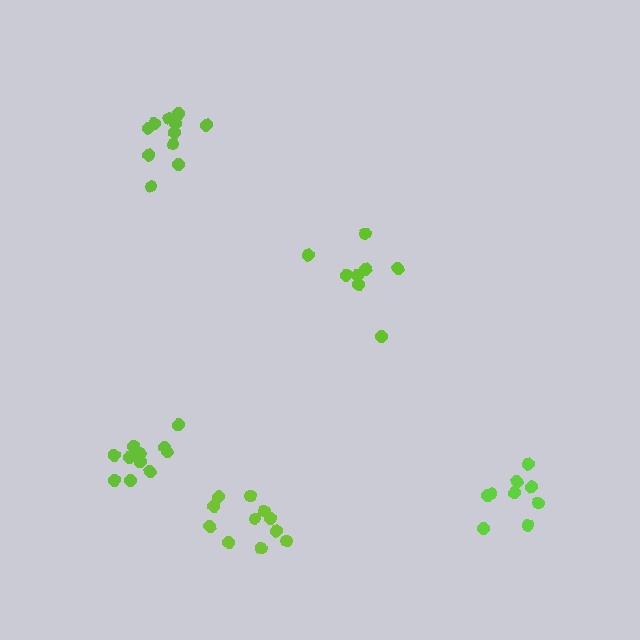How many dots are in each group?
Group 1: 11 dots, Group 2: 8 dots, Group 3: 11 dots, Group 4: 11 dots, Group 5: 9 dots (50 total).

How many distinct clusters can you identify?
There are 5 distinct clusters.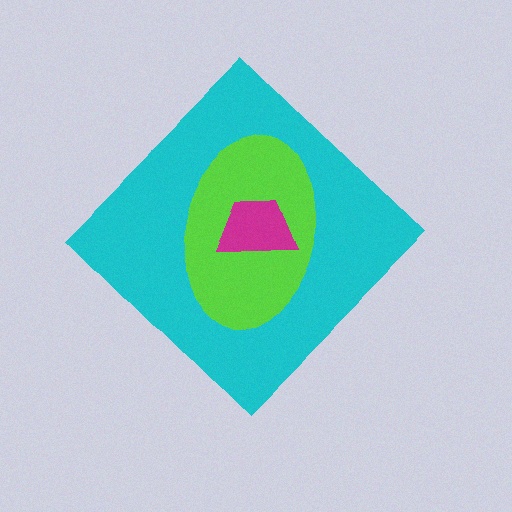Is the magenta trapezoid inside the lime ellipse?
Yes.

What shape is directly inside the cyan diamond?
The lime ellipse.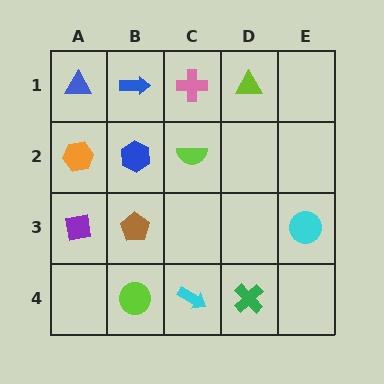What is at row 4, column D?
A green cross.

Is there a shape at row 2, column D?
No, that cell is empty.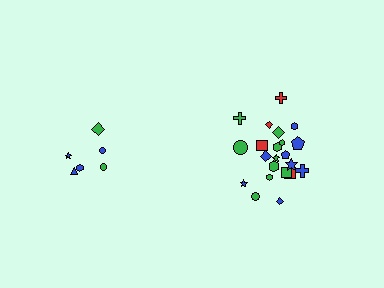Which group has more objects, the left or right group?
The right group.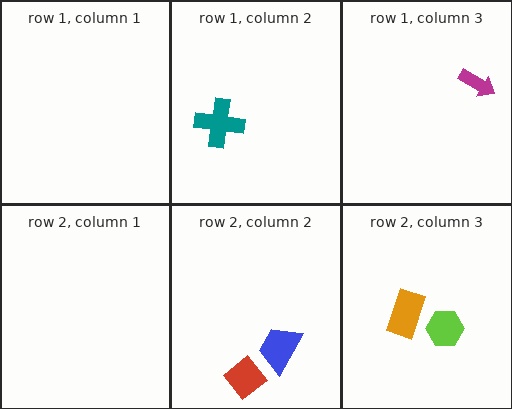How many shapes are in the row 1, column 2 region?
1.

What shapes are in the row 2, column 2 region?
The red diamond, the blue trapezoid.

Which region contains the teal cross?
The row 1, column 2 region.